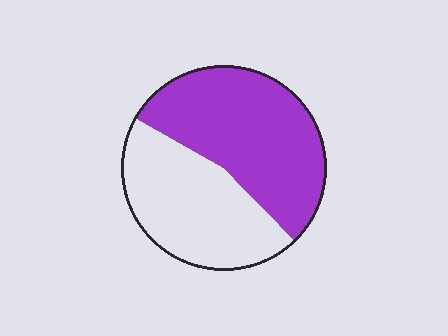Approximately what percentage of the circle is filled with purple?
Approximately 55%.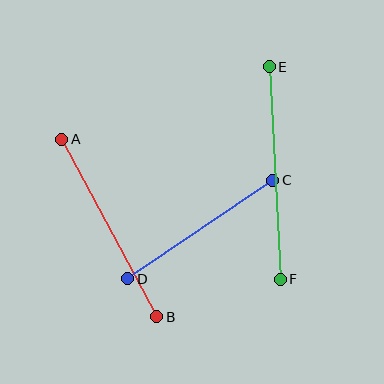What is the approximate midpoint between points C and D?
The midpoint is at approximately (200, 229) pixels.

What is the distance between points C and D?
The distance is approximately 175 pixels.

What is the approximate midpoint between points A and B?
The midpoint is at approximately (109, 228) pixels.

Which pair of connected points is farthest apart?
Points E and F are farthest apart.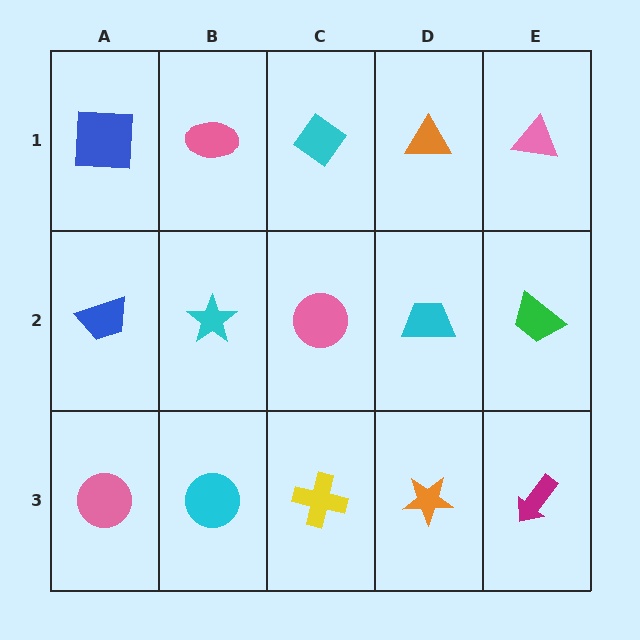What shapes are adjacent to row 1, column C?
A pink circle (row 2, column C), a pink ellipse (row 1, column B), an orange triangle (row 1, column D).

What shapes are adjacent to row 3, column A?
A blue trapezoid (row 2, column A), a cyan circle (row 3, column B).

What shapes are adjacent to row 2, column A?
A blue square (row 1, column A), a pink circle (row 3, column A), a cyan star (row 2, column B).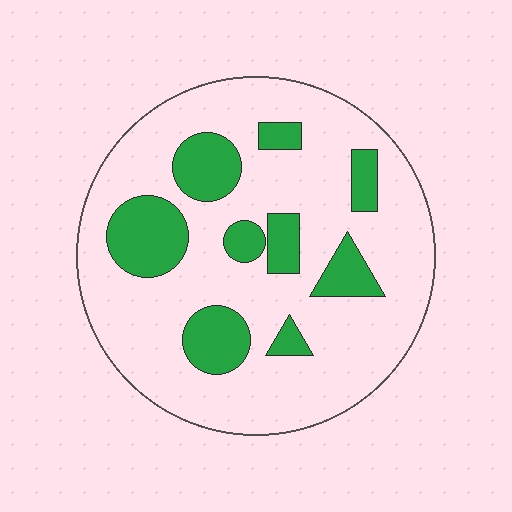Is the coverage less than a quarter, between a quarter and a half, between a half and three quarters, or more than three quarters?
Less than a quarter.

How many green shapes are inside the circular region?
9.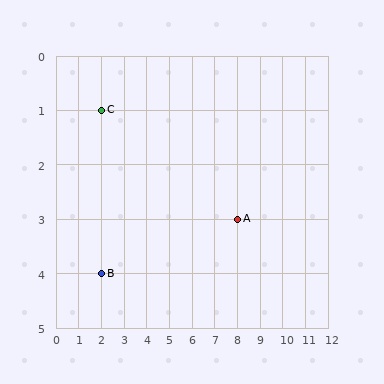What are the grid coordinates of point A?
Point A is at grid coordinates (8, 3).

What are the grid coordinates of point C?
Point C is at grid coordinates (2, 1).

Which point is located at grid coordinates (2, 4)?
Point B is at (2, 4).